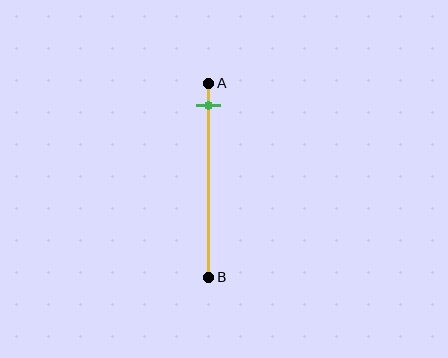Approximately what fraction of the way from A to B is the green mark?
The green mark is approximately 10% of the way from A to B.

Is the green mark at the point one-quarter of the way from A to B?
No, the mark is at about 10% from A, not at the 25% one-quarter point.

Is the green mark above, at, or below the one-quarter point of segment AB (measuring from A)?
The green mark is above the one-quarter point of segment AB.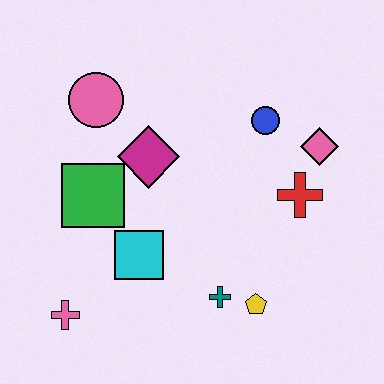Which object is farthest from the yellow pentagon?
The pink circle is farthest from the yellow pentagon.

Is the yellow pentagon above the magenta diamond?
No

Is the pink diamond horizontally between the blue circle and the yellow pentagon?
No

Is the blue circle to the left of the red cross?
Yes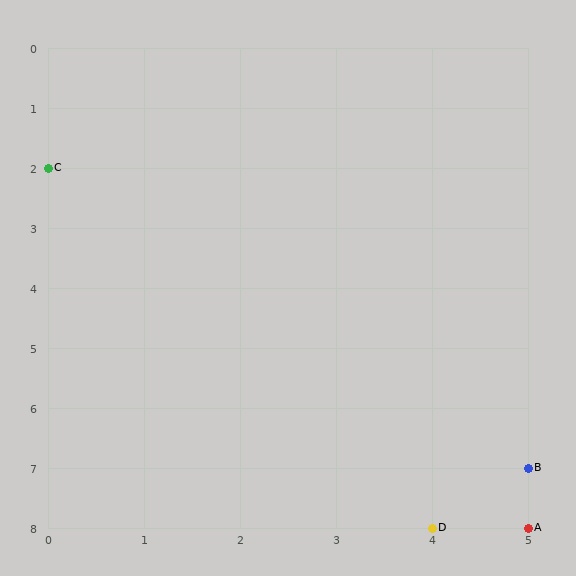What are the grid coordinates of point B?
Point B is at grid coordinates (5, 7).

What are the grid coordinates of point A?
Point A is at grid coordinates (5, 8).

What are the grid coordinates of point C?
Point C is at grid coordinates (0, 2).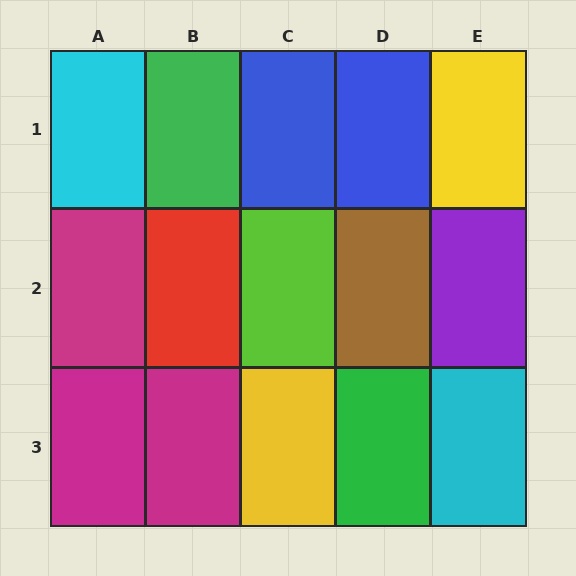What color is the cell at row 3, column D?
Green.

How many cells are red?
1 cell is red.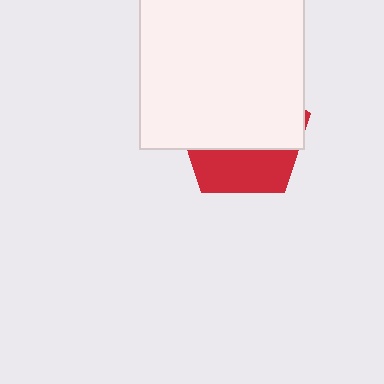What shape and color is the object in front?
The object in front is a white square.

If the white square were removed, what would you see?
You would see the complete red pentagon.